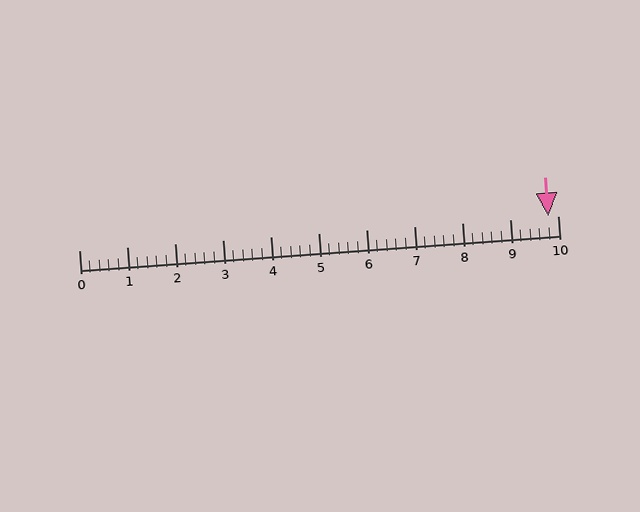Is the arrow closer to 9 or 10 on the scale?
The arrow is closer to 10.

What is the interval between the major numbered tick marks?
The major tick marks are spaced 1 units apart.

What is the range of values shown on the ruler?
The ruler shows values from 0 to 10.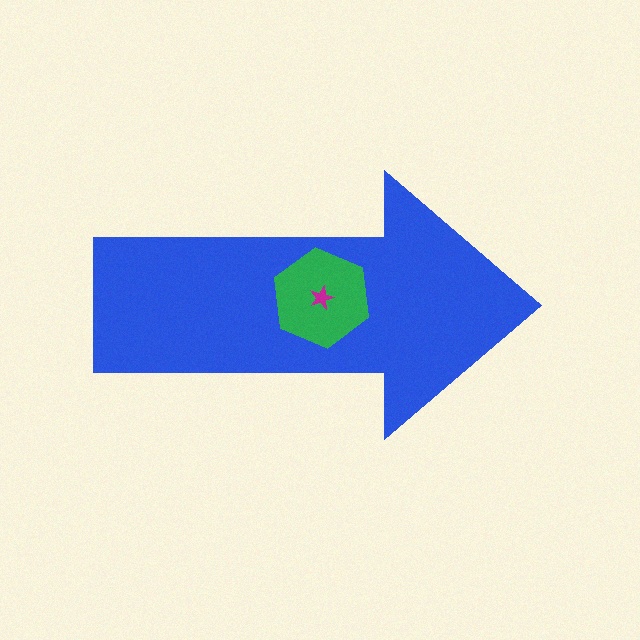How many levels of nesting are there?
3.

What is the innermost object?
The magenta star.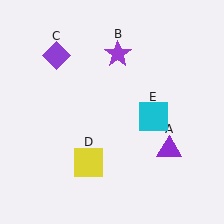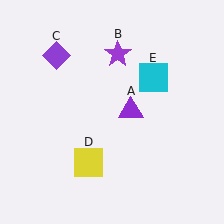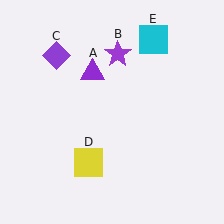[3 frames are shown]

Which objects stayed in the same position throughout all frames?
Purple star (object B) and purple diamond (object C) and yellow square (object D) remained stationary.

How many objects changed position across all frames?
2 objects changed position: purple triangle (object A), cyan square (object E).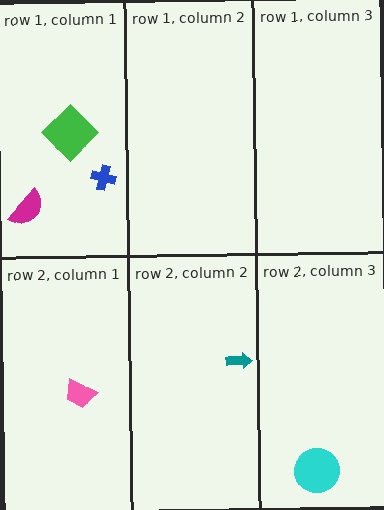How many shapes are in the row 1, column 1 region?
3.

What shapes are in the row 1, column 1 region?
The green diamond, the blue cross, the magenta semicircle.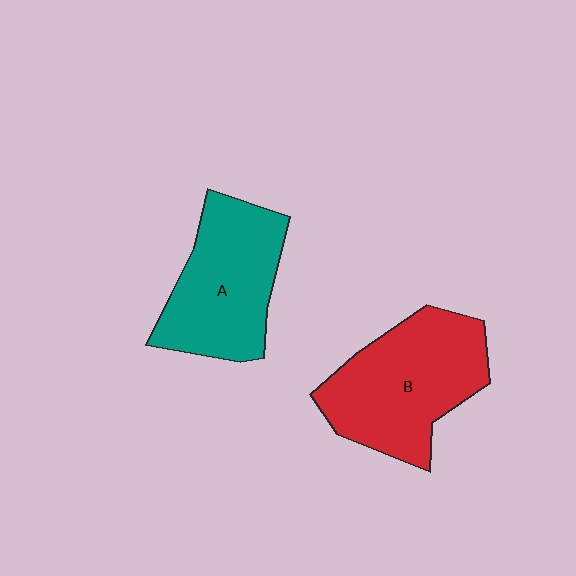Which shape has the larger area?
Shape B (red).